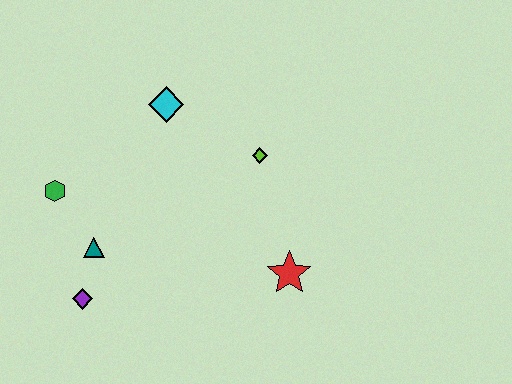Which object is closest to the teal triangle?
The purple diamond is closest to the teal triangle.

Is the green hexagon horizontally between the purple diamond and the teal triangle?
No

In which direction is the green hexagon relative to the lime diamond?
The green hexagon is to the left of the lime diamond.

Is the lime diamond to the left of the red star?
Yes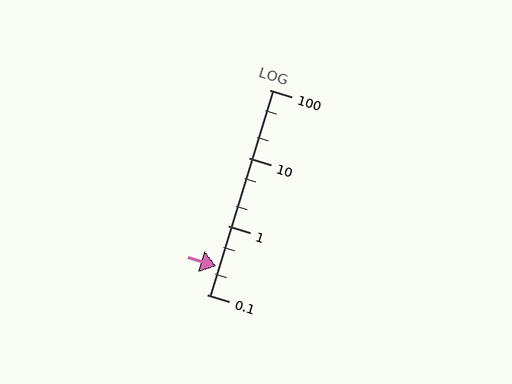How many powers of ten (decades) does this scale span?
The scale spans 3 decades, from 0.1 to 100.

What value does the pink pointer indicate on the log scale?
The pointer indicates approximately 0.26.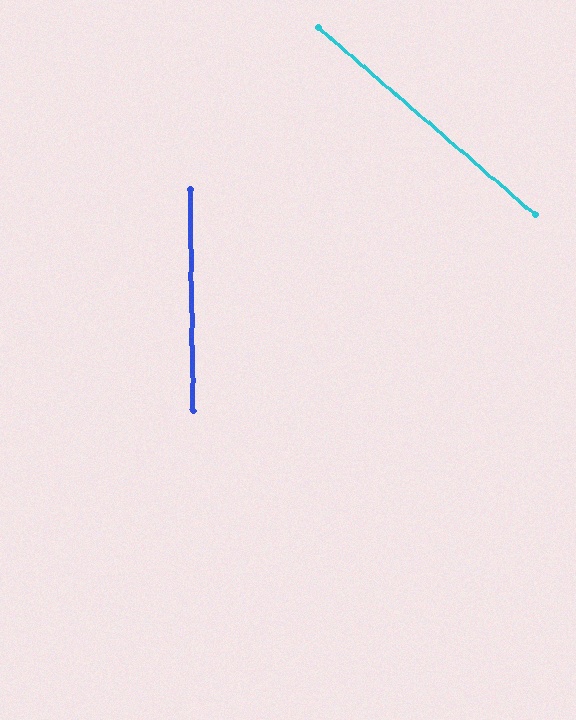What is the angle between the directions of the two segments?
Approximately 48 degrees.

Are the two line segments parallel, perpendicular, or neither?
Neither parallel nor perpendicular — they differ by about 48°.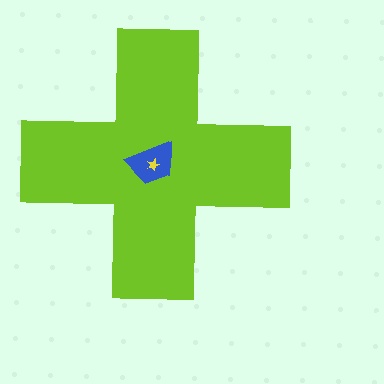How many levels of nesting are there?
3.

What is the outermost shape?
The lime cross.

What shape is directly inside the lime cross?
The blue trapezoid.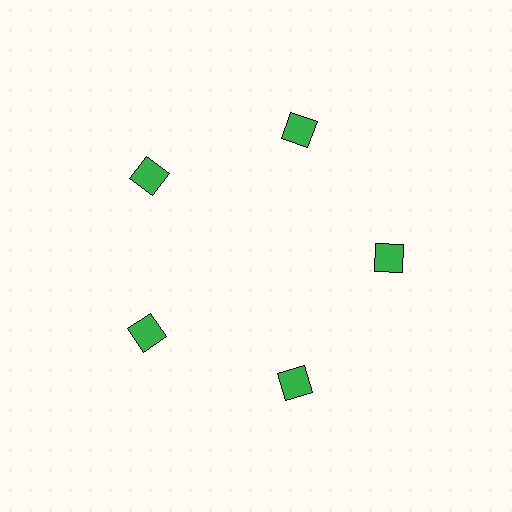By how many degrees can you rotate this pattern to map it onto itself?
The pattern maps onto itself every 72 degrees of rotation.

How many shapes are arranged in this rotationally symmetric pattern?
There are 5 shapes, arranged in 5 groups of 1.